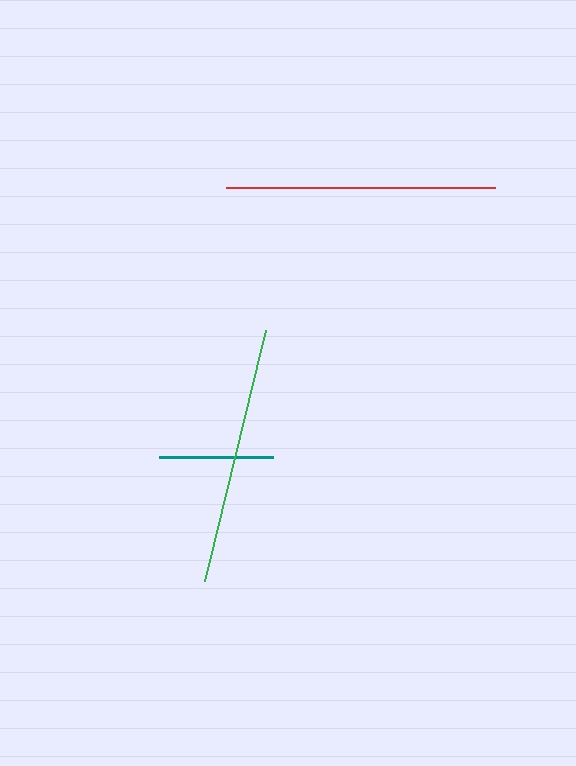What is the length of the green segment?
The green segment is approximately 258 pixels long.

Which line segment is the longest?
The red line is the longest at approximately 269 pixels.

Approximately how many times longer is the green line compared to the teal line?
The green line is approximately 2.3 times the length of the teal line.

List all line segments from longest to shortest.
From longest to shortest: red, green, teal.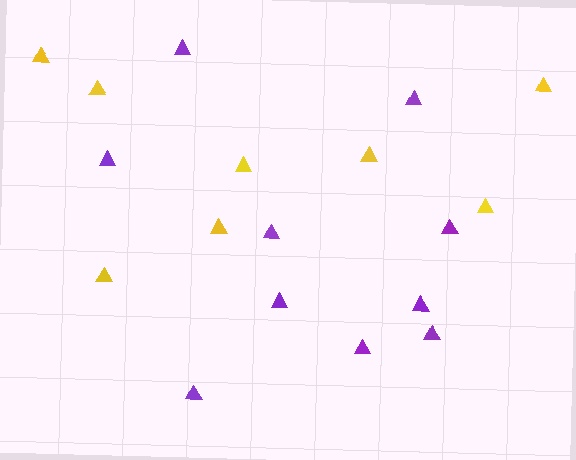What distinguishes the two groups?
There are 2 groups: one group of purple triangles (10) and one group of yellow triangles (8).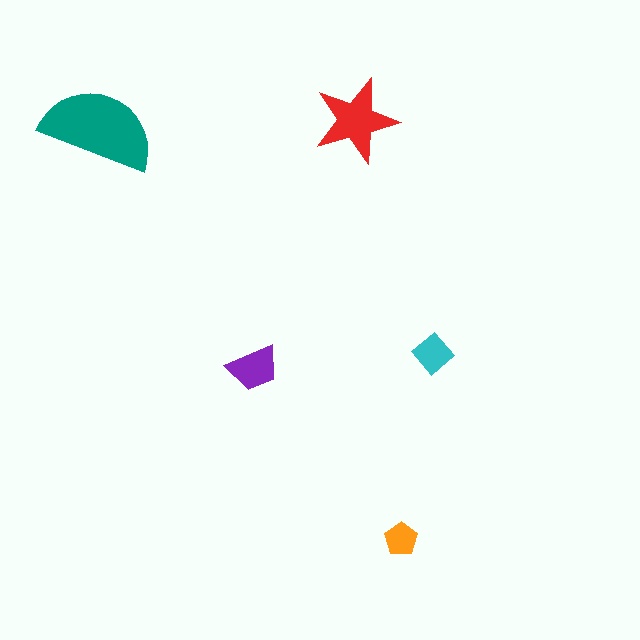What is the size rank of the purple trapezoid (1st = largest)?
3rd.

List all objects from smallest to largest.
The orange pentagon, the cyan diamond, the purple trapezoid, the red star, the teal semicircle.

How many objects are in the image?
There are 5 objects in the image.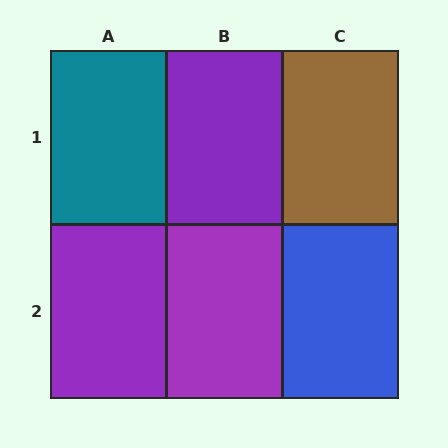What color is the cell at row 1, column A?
Teal.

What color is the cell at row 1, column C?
Brown.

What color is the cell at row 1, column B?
Purple.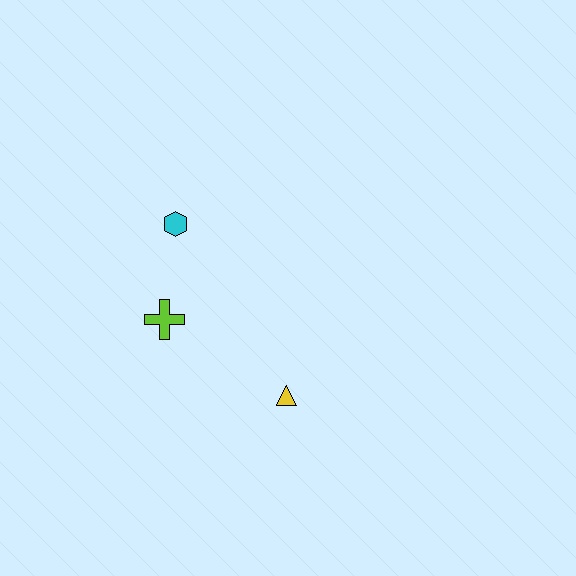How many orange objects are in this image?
There are no orange objects.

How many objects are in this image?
There are 3 objects.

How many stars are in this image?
There are no stars.